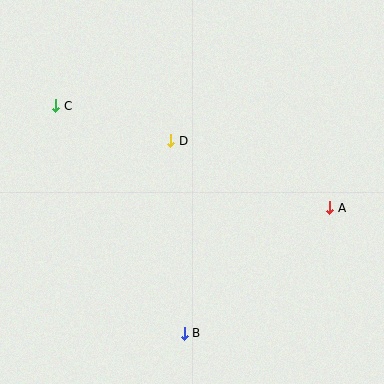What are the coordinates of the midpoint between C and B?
The midpoint between C and B is at (120, 220).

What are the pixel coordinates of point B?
Point B is at (184, 333).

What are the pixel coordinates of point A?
Point A is at (330, 208).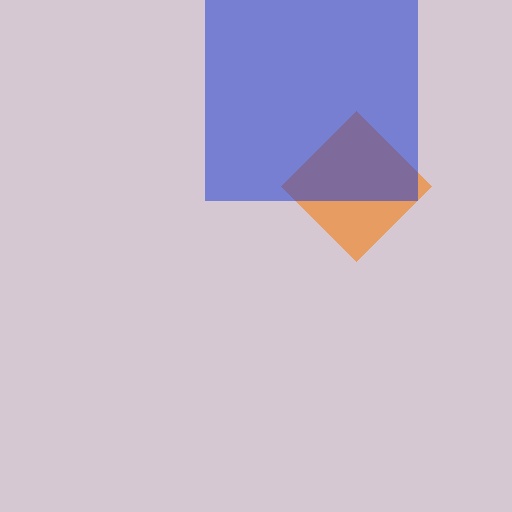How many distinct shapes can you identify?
There are 2 distinct shapes: an orange diamond, a blue square.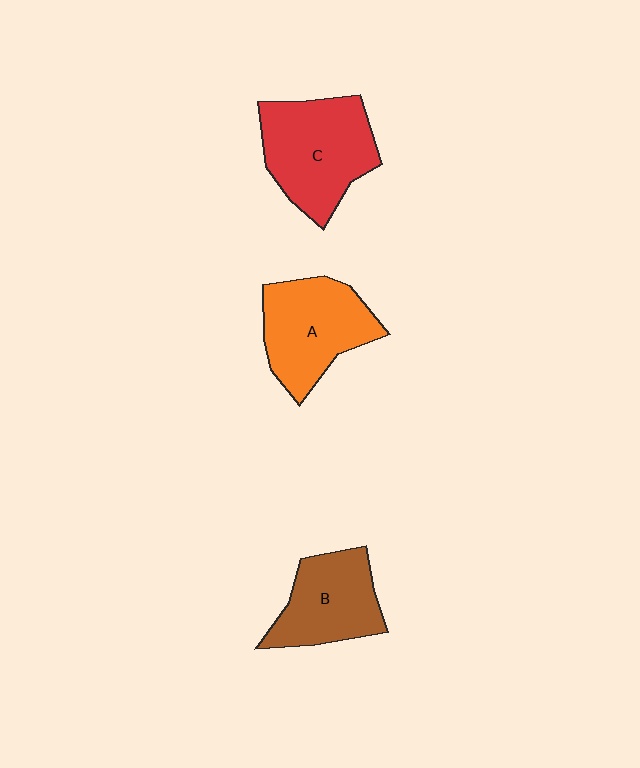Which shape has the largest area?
Shape C (red).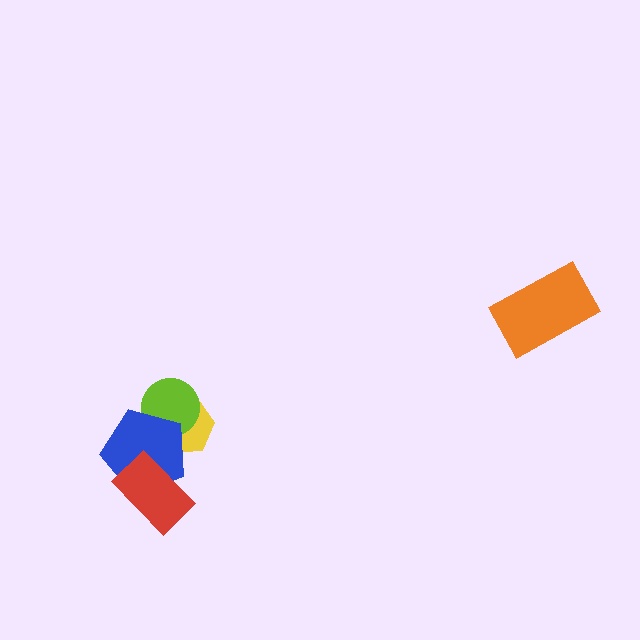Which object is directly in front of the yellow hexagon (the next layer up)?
The lime circle is directly in front of the yellow hexagon.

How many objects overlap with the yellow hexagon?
2 objects overlap with the yellow hexagon.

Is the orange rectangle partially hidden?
No, no other shape covers it.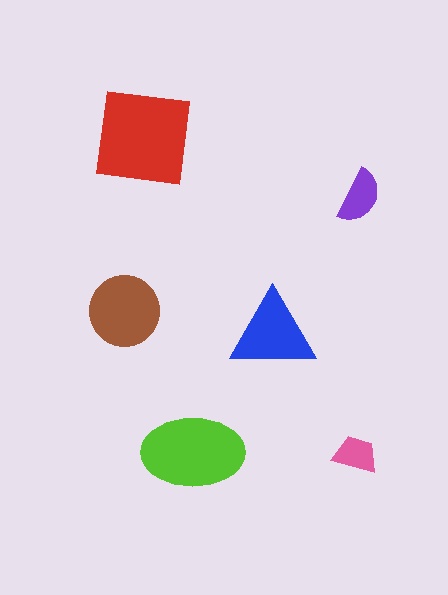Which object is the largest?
The red square.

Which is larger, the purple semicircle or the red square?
The red square.